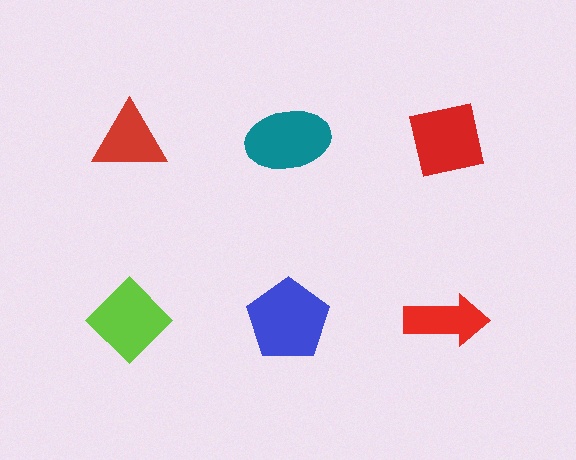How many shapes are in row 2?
3 shapes.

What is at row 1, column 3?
A red square.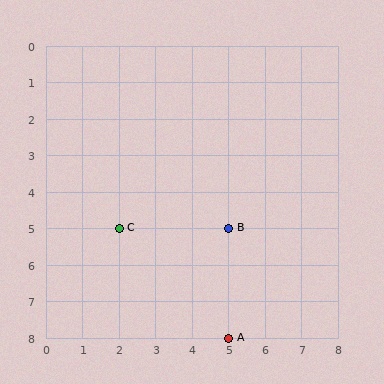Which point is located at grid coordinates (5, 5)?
Point B is at (5, 5).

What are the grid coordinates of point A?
Point A is at grid coordinates (5, 8).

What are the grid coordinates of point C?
Point C is at grid coordinates (2, 5).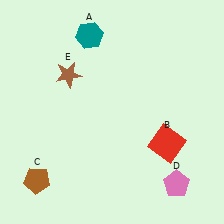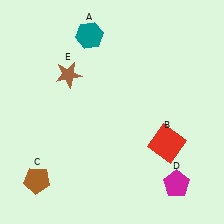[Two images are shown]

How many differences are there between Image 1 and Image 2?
There is 1 difference between the two images.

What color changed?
The pentagon (D) changed from pink in Image 1 to magenta in Image 2.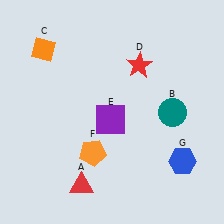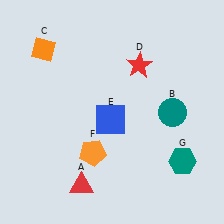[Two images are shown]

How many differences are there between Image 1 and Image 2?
There are 2 differences between the two images.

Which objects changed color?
E changed from purple to blue. G changed from blue to teal.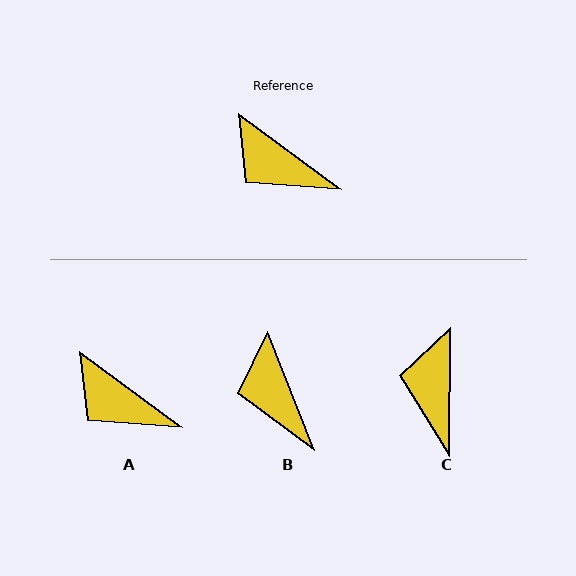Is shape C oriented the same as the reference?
No, it is off by about 54 degrees.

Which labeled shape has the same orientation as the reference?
A.